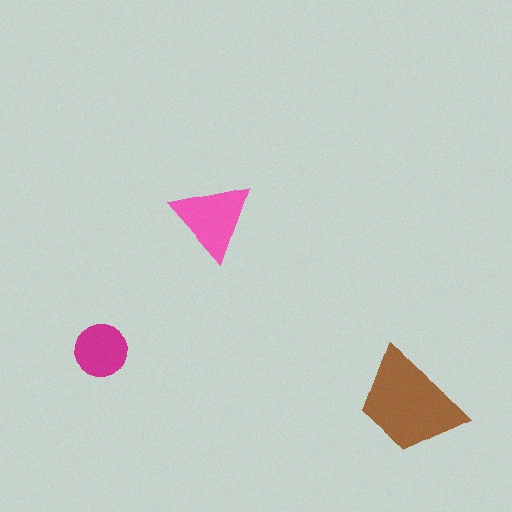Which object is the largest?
The brown trapezoid.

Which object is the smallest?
The magenta circle.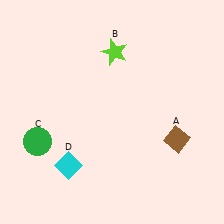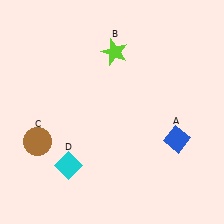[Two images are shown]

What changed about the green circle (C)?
In Image 1, C is green. In Image 2, it changed to brown.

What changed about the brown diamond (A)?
In Image 1, A is brown. In Image 2, it changed to blue.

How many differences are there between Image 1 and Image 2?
There are 2 differences between the two images.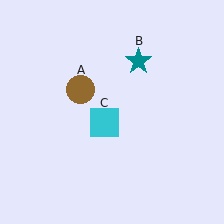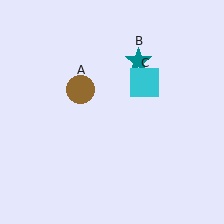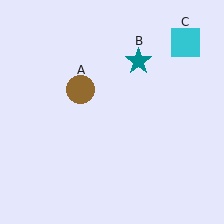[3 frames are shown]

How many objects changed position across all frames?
1 object changed position: cyan square (object C).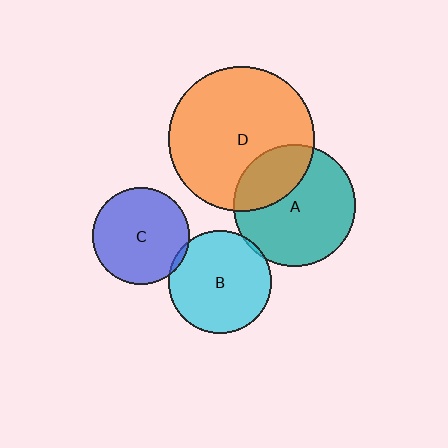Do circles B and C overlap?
Yes.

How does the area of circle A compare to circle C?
Approximately 1.6 times.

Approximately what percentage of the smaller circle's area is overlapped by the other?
Approximately 5%.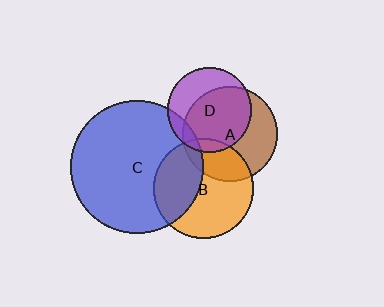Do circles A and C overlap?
Yes.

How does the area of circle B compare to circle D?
Approximately 1.4 times.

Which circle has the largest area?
Circle C (blue).